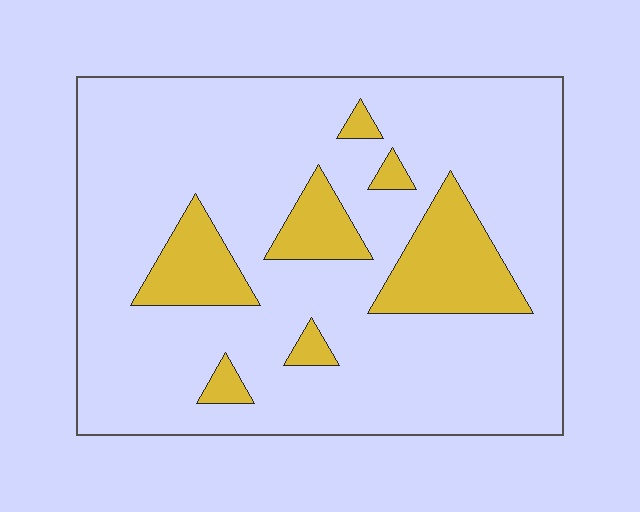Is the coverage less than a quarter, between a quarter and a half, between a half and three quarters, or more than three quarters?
Less than a quarter.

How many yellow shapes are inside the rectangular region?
7.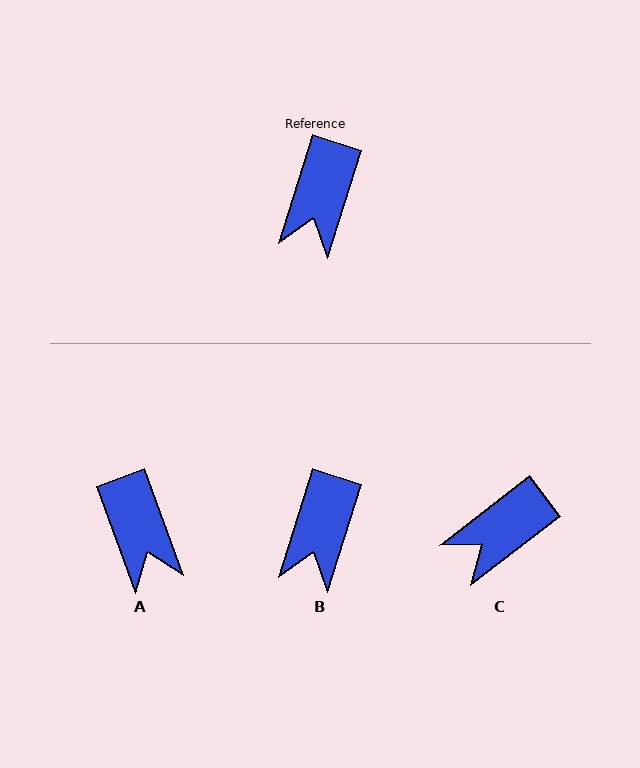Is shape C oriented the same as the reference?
No, it is off by about 35 degrees.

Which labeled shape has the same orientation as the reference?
B.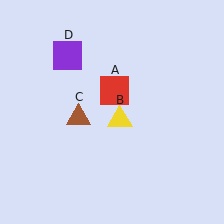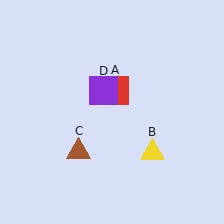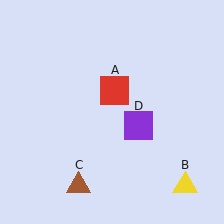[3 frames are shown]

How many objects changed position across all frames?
3 objects changed position: yellow triangle (object B), brown triangle (object C), purple square (object D).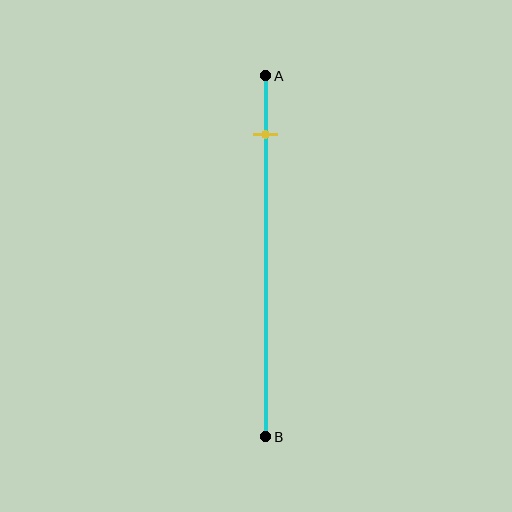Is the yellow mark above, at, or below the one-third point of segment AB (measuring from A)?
The yellow mark is above the one-third point of segment AB.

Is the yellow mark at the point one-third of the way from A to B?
No, the mark is at about 15% from A, not at the 33% one-third point.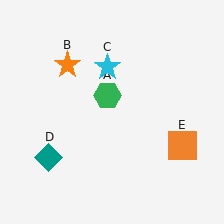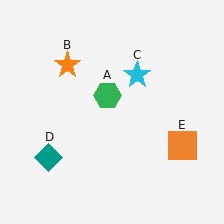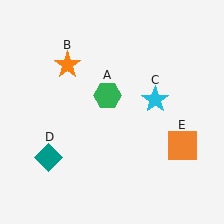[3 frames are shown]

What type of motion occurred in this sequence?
The cyan star (object C) rotated clockwise around the center of the scene.